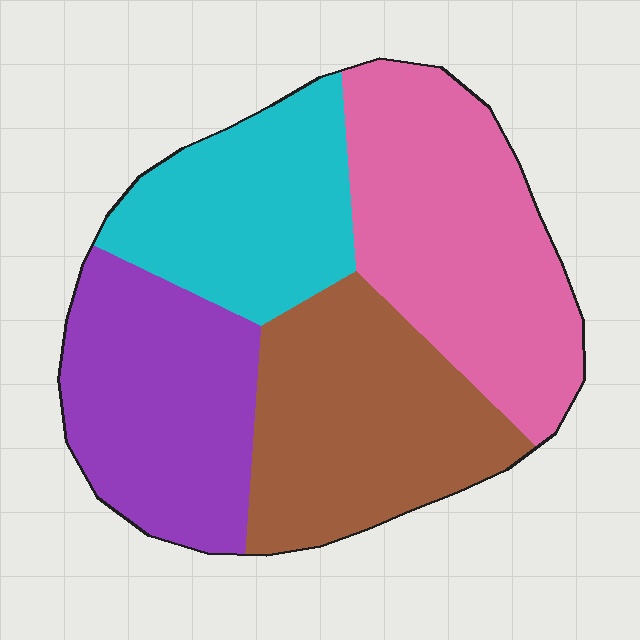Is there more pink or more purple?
Pink.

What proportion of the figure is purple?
Purple takes up between a sixth and a third of the figure.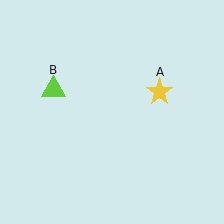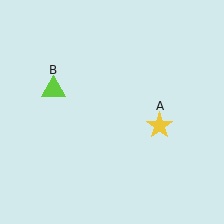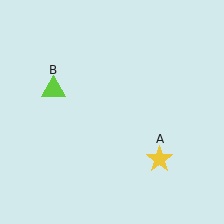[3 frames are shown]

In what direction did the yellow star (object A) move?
The yellow star (object A) moved down.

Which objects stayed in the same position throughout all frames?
Lime triangle (object B) remained stationary.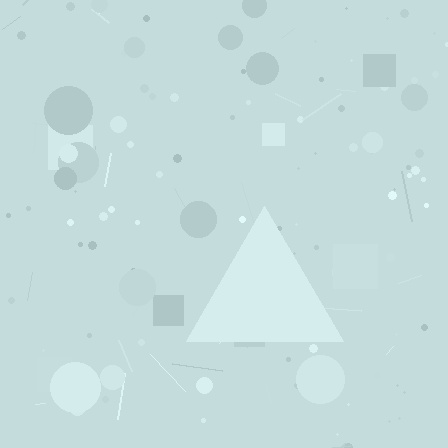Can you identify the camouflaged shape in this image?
The camouflaged shape is a triangle.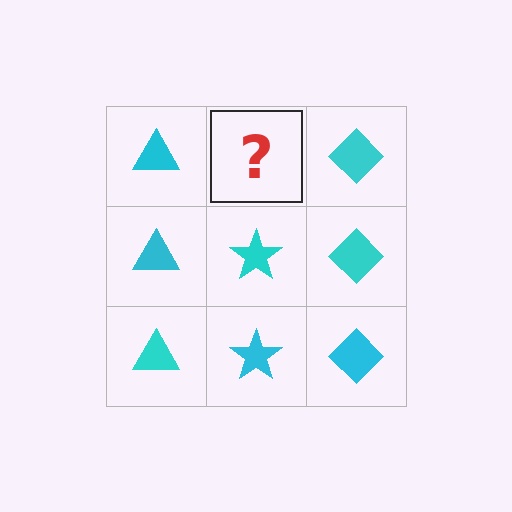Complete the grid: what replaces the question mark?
The question mark should be replaced with a cyan star.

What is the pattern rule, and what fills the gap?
The rule is that each column has a consistent shape. The gap should be filled with a cyan star.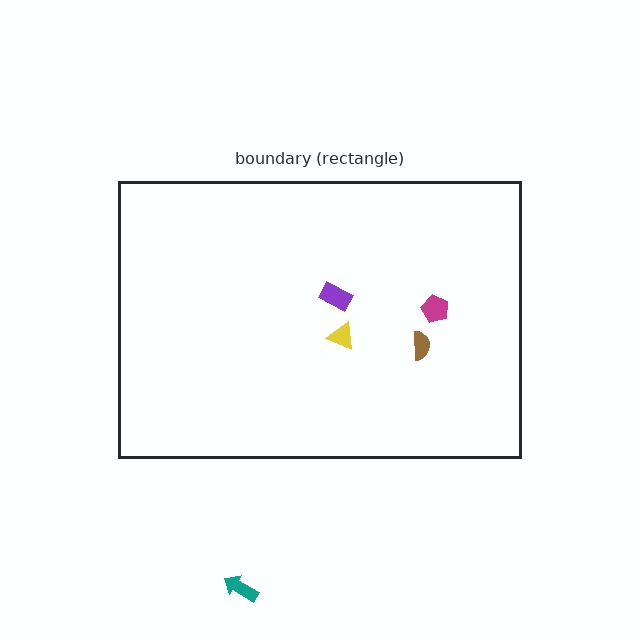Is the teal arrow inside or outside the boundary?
Outside.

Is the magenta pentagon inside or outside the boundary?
Inside.